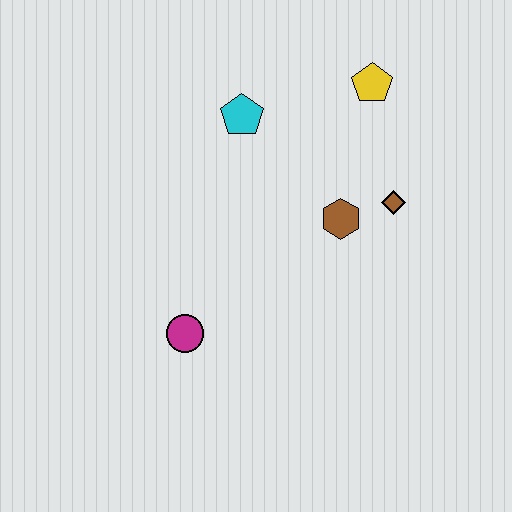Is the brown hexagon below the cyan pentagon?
Yes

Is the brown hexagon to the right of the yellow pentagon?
No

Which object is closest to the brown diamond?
The brown hexagon is closest to the brown diamond.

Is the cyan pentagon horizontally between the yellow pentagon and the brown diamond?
No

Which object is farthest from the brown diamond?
The magenta circle is farthest from the brown diamond.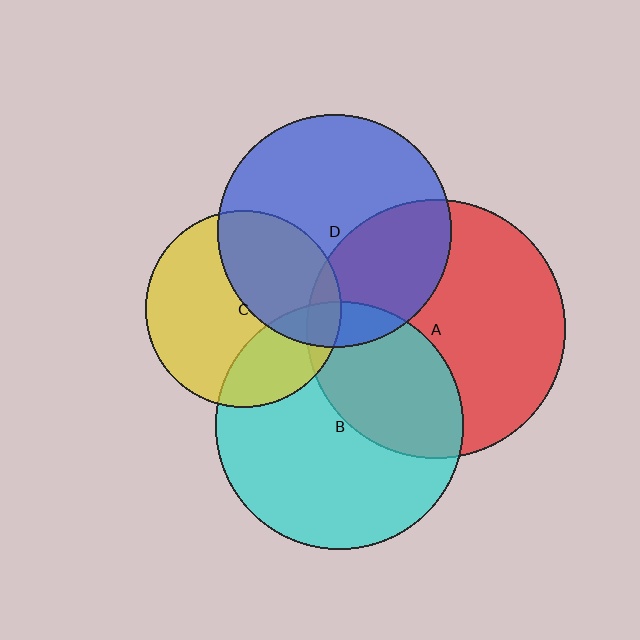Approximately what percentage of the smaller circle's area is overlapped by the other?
Approximately 25%.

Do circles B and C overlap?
Yes.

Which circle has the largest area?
Circle A (red).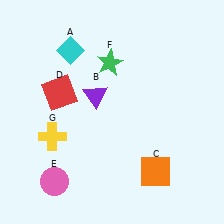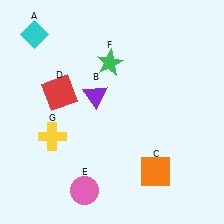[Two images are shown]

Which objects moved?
The objects that moved are: the cyan diamond (A), the pink circle (E).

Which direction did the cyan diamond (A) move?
The cyan diamond (A) moved left.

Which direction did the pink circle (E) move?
The pink circle (E) moved right.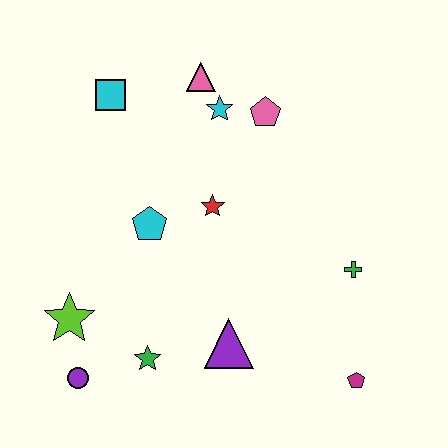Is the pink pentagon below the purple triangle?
No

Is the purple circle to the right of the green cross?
No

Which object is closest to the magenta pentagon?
The green cross is closest to the magenta pentagon.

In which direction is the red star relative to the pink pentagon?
The red star is below the pink pentagon.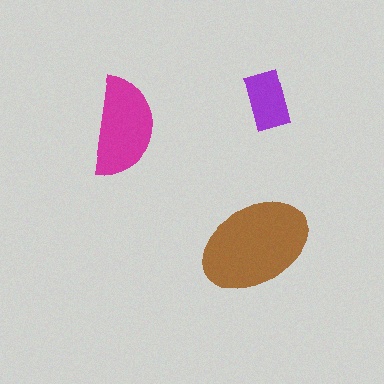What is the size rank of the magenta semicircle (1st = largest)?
2nd.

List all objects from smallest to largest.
The purple rectangle, the magenta semicircle, the brown ellipse.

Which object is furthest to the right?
The purple rectangle is rightmost.